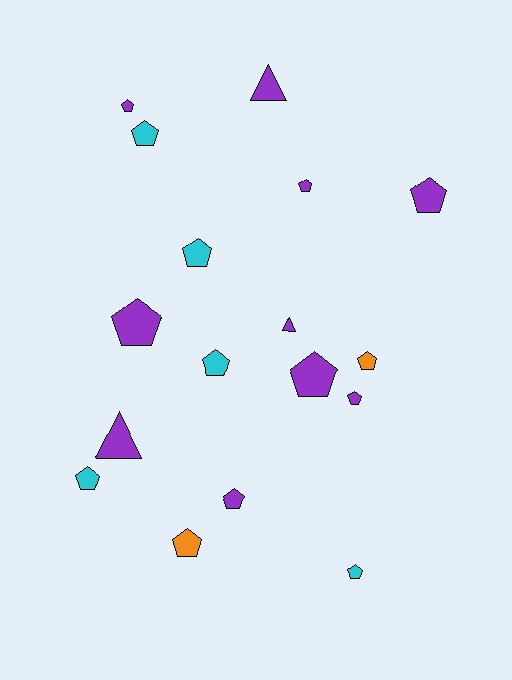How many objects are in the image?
There are 17 objects.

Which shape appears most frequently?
Pentagon, with 14 objects.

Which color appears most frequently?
Purple, with 10 objects.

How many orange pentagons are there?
There are 2 orange pentagons.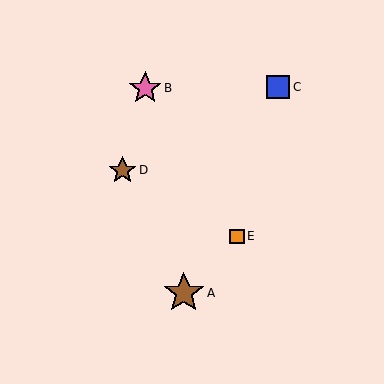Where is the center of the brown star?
The center of the brown star is at (184, 293).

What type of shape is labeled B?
Shape B is a pink star.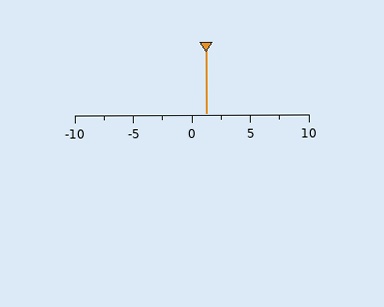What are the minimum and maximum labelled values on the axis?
The axis runs from -10 to 10.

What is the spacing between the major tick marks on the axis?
The major ticks are spaced 5 apart.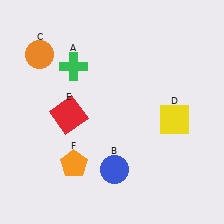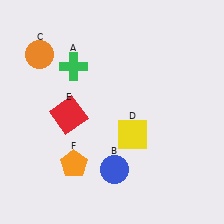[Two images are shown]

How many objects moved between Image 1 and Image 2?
1 object moved between the two images.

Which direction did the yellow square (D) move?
The yellow square (D) moved left.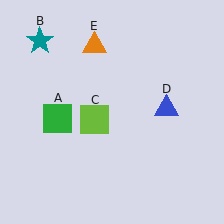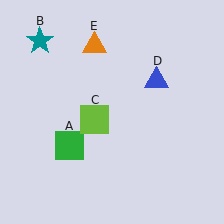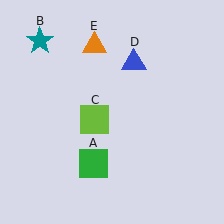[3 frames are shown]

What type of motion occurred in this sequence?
The green square (object A), blue triangle (object D) rotated counterclockwise around the center of the scene.